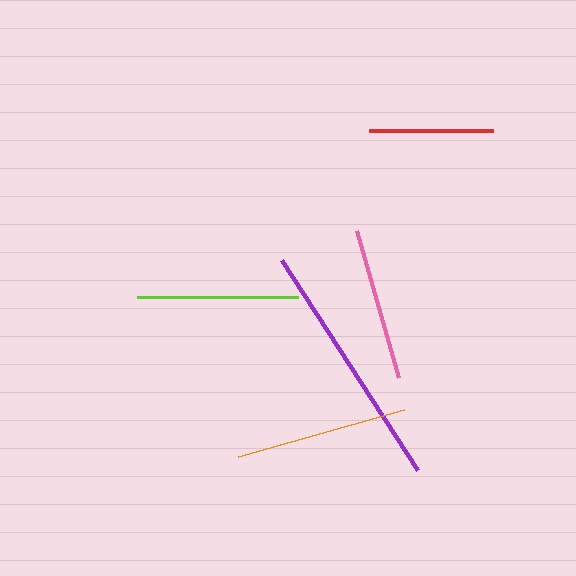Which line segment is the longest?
The purple line is the longest at approximately 250 pixels.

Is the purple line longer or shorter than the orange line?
The purple line is longer than the orange line.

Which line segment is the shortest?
The red line is the shortest at approximately 124 pixels.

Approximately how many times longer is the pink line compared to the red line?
The pink line is approximately 1.2 times the length of the red line.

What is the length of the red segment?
The red segment is approximately 124 pixels long.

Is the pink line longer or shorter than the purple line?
The purple line is longer than the pink line.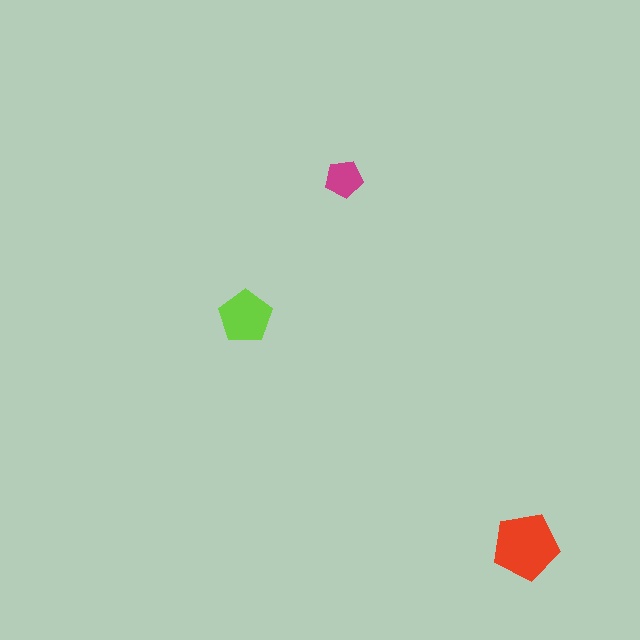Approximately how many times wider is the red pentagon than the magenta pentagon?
About 2 times wider.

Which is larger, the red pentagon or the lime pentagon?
The red one.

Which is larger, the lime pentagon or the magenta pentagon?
The lime one.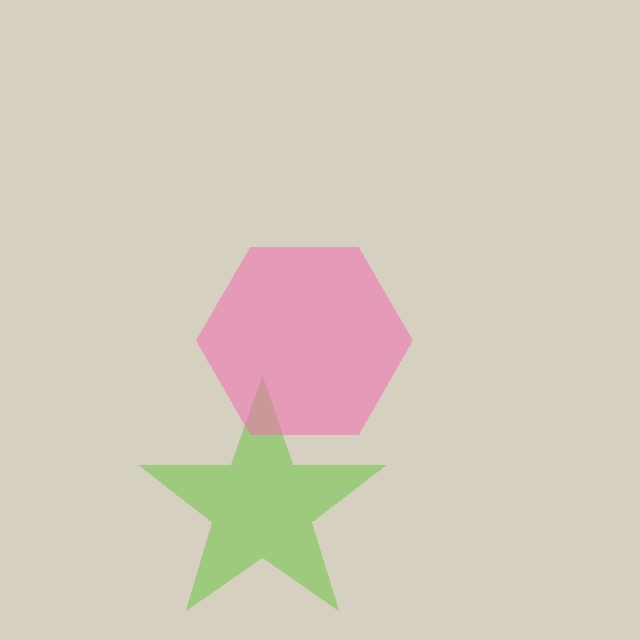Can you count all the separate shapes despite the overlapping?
Yes, there are 2 separate shapes.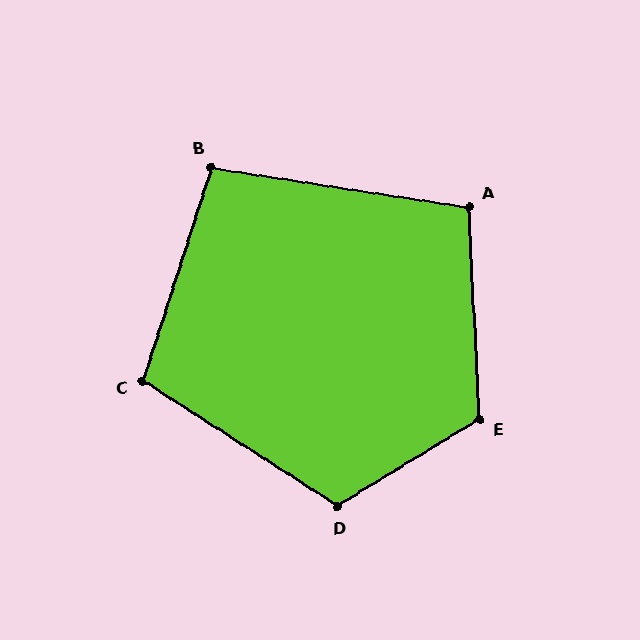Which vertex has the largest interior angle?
E, at approximately 119 degrees.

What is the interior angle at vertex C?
Approximately 105 degrees (obtuse).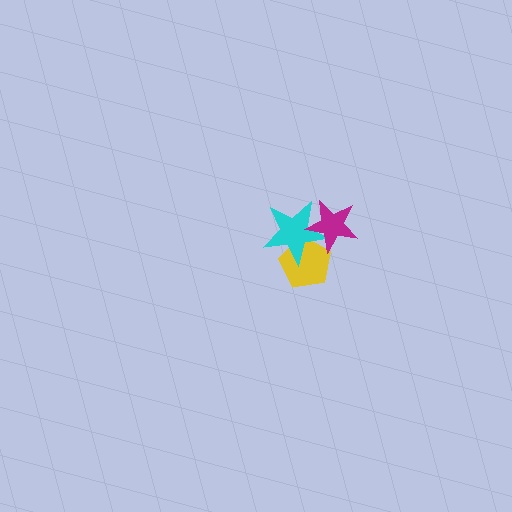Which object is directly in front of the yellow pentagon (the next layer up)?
The cyan star is directly in front of the yellow pentagon.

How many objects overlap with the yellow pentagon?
2 objects overlap with the yellow pentagon.